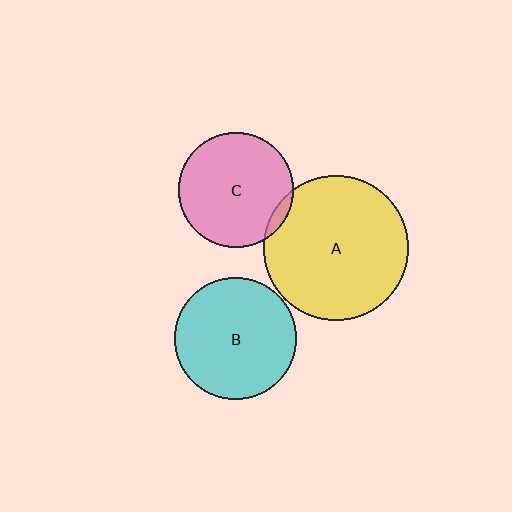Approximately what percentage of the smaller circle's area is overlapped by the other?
Approximately 5%.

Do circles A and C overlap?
Yes.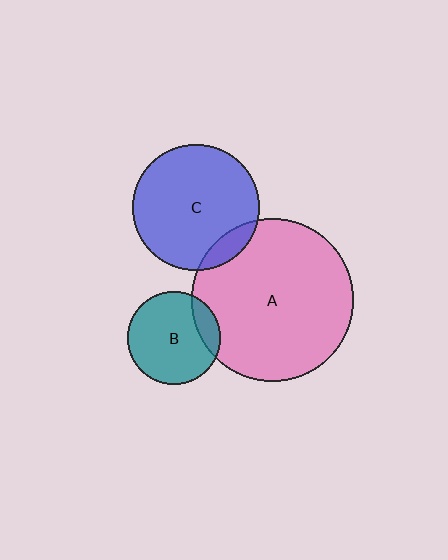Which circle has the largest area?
Circle A (pink).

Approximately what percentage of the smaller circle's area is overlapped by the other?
Approximately 10%.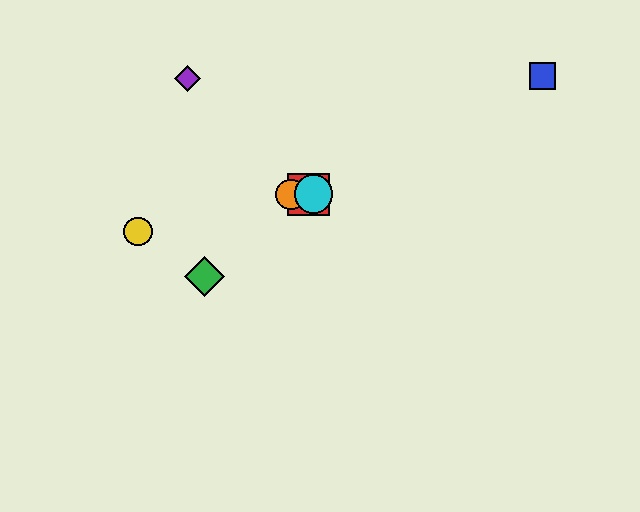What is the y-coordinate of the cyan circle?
The cyan circle is at y≈194.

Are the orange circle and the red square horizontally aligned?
Yes, both are at y≈194.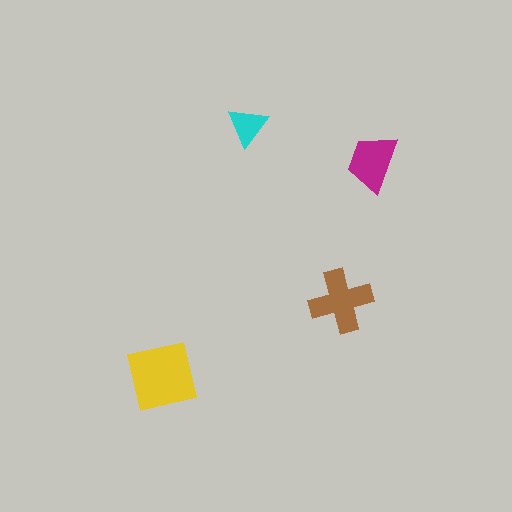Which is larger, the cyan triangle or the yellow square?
The yellow square.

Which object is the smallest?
The cyan triangle.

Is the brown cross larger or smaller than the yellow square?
Smaller.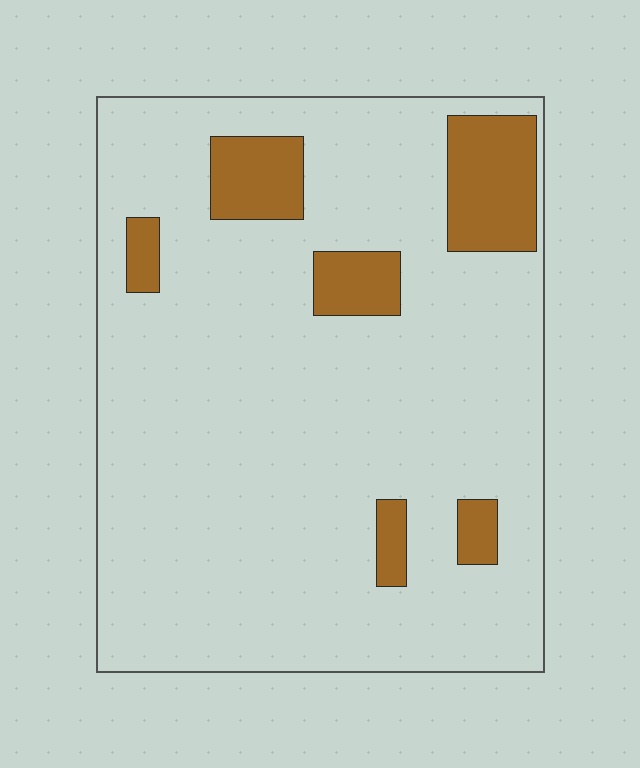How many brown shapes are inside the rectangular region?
6.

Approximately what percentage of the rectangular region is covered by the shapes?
Approximately 15%.